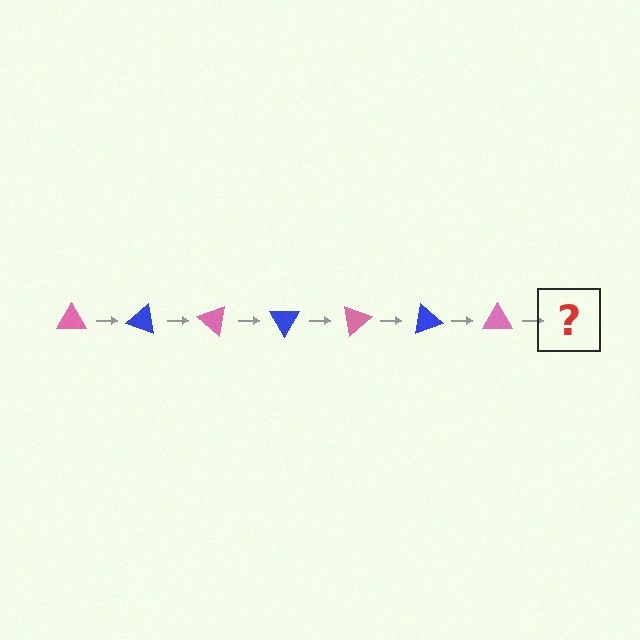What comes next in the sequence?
The next element should be a blue triangle, rotated 140 degrees from the start.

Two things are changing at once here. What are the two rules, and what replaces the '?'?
The two rules are that it rotates 20 degrees each step and the color cycles through pink and blue. The '?' should be a blue triangle, rotated 140 degrees from the start.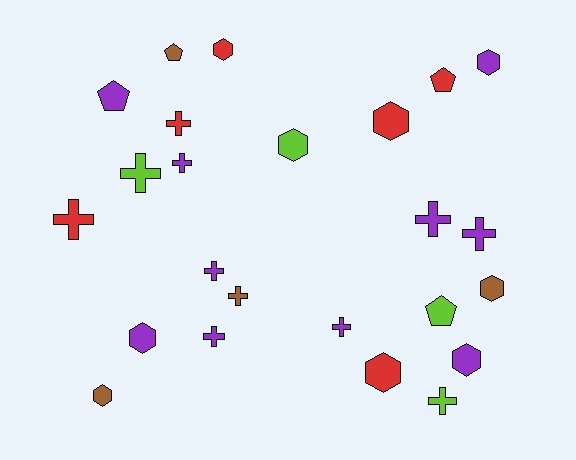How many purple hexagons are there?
There are 3 purple hexagons.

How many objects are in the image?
There are 24 objects.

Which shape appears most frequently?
Cross, with 11 objects.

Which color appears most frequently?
Purple, with 10 objects.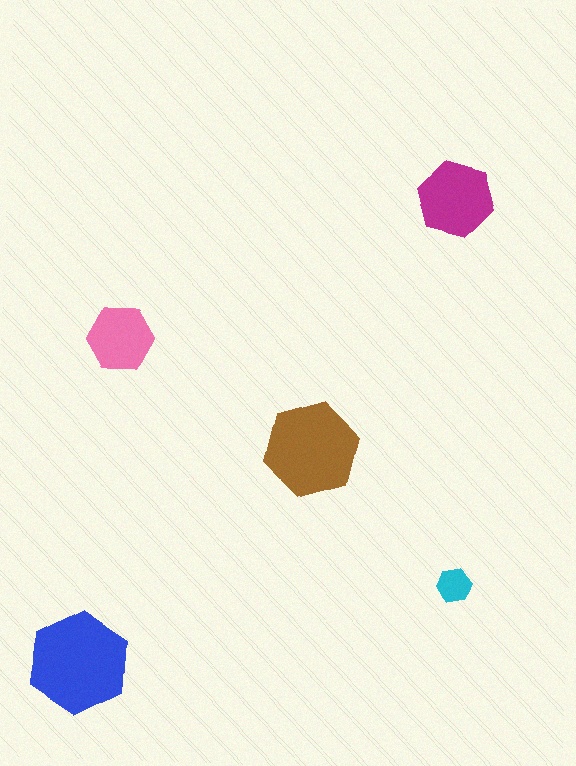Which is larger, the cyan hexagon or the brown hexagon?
The brown one.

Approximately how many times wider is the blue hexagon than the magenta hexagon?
About 1.5 times wider.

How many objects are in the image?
There are 5 objects in the image.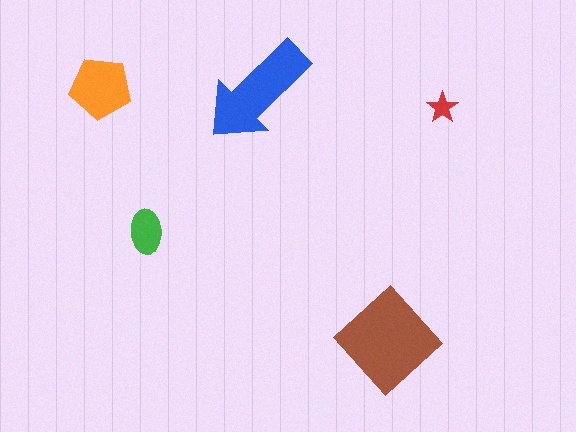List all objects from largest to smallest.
The brown diamond, the blue arrow, the orange pentagon, the green ellipse, the red star.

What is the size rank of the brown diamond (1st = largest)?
1st.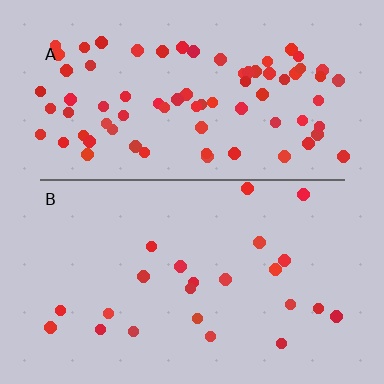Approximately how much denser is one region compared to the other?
Approximately 3.3× — region A over region B.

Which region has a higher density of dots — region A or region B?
A (the top).